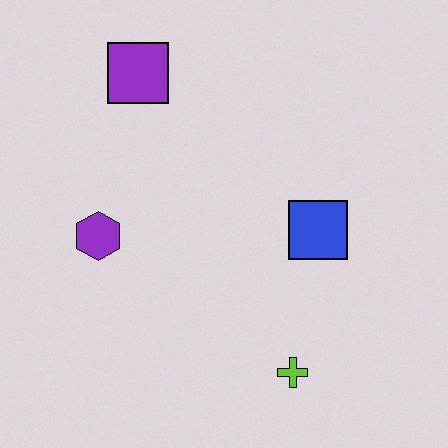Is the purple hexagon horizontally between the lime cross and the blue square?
No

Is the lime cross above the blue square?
No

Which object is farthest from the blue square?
The purple square is farthest from the blue square.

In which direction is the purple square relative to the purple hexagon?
The purple square is above the purple hexagon.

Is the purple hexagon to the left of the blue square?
Yes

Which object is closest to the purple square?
The purple hexagon is closest to the purple square.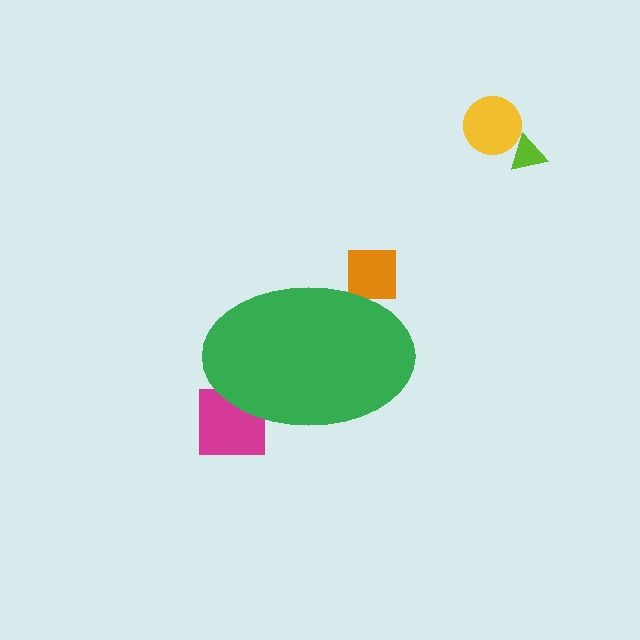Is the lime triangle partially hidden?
No, the lime triangle is fully visible.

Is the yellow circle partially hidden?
No, the yellow circle is fully visible.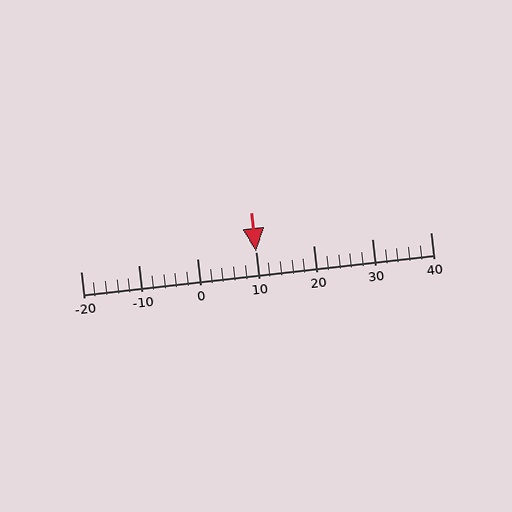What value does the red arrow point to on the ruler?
The red arrow points to approximately 10.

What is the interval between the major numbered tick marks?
The major tick marks are spaced 10 units apart.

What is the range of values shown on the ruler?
The ruler shows values from -20 to 40.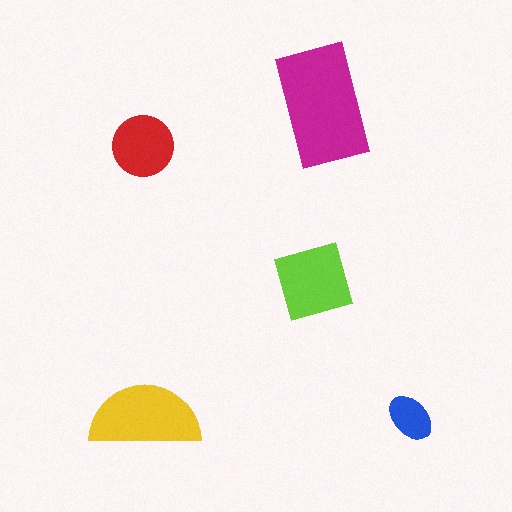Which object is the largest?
The magenta rectangle.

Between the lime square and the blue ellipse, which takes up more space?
The lime square.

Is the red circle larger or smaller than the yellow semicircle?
Smaller.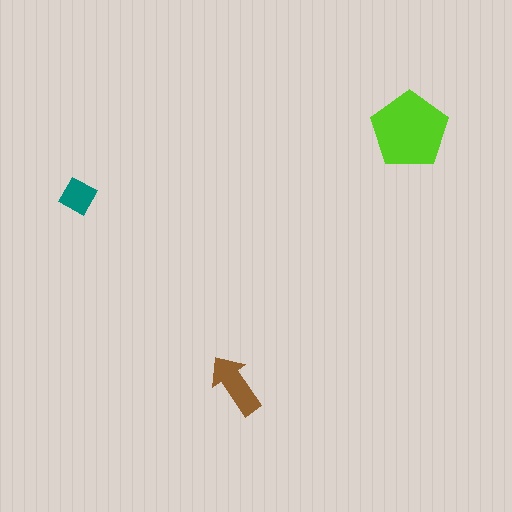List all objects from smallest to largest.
The teal square, the brown arrow, the lime pentagon.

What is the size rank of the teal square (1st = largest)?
3rd.